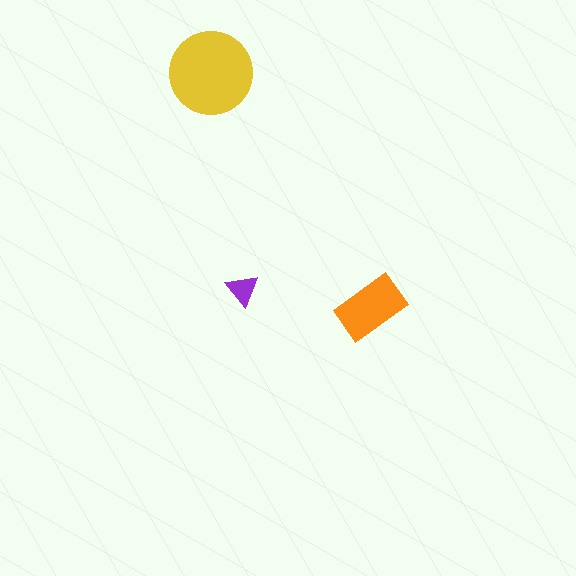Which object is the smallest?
The purple triangle.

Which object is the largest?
The yellow circle.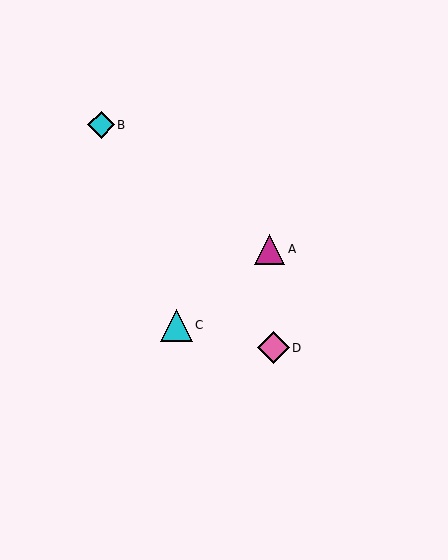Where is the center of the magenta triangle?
The center of the magenta triangle is at (269, 249).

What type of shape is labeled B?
Shape B is a cyan diamond.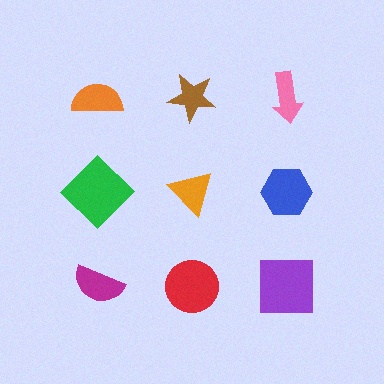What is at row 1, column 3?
A pink arrow.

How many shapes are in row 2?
3 shapes.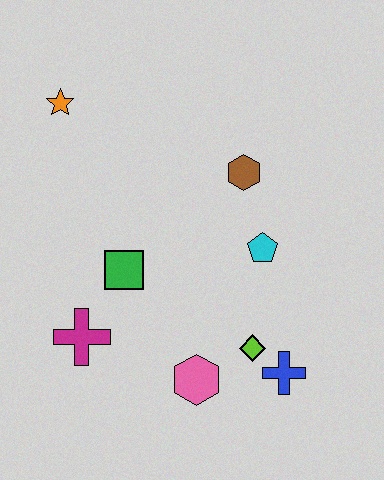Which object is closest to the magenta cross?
The green square is closest to the magenta cross.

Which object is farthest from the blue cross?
The orange star is farthest from the blue cross.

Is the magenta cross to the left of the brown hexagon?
Yes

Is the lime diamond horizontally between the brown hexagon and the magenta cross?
No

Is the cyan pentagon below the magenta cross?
No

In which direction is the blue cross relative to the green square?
The blue cross is to the right of the green square.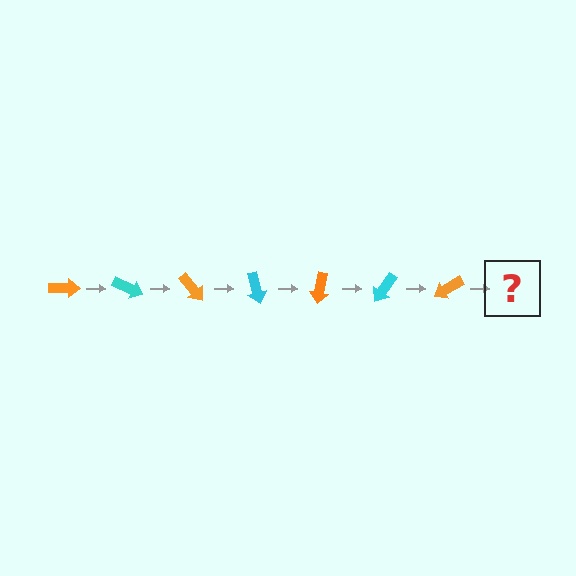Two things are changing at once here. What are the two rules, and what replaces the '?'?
The two rules are that it rotates 25 degrees each step and the color cycles through orange and cyan. The '?' should be a cyan arrow, rotated 175 degrees from the start.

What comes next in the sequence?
The next element should be a cyan arrow, rotated 175 degrees from the start.